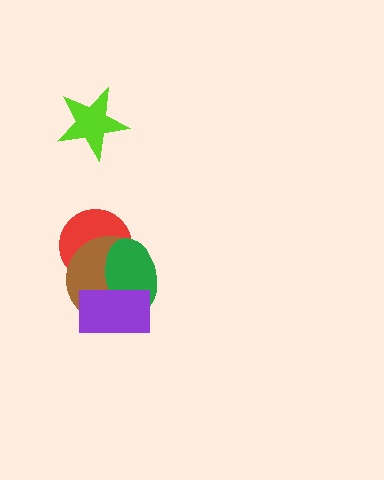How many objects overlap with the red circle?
2 objects overlap with the red circle.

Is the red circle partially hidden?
Yes, it is partially covered by another shape.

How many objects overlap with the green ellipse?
3 objects overlap with the green ellipse.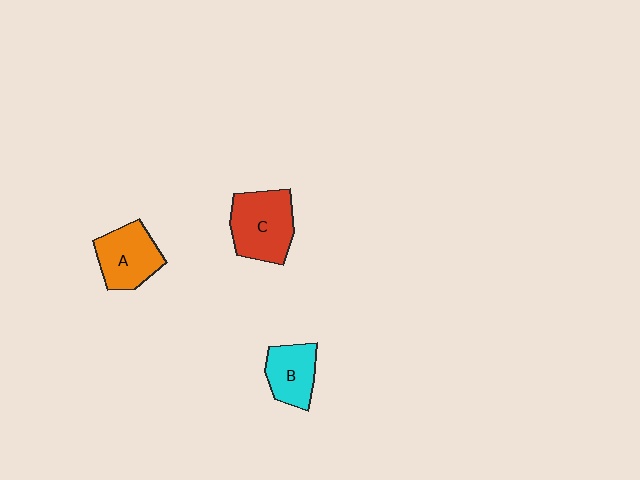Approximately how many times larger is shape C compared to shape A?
Approximately 1.2 times.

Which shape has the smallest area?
Shape B (cyan).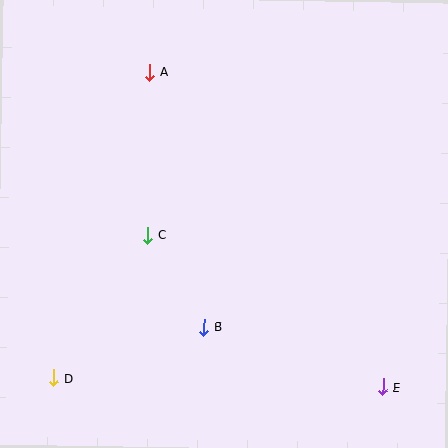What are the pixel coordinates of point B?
Point B is at (204, 327).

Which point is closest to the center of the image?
Point C at (148, 235) is closest to the center.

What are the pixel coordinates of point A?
Point A is at (150, 72).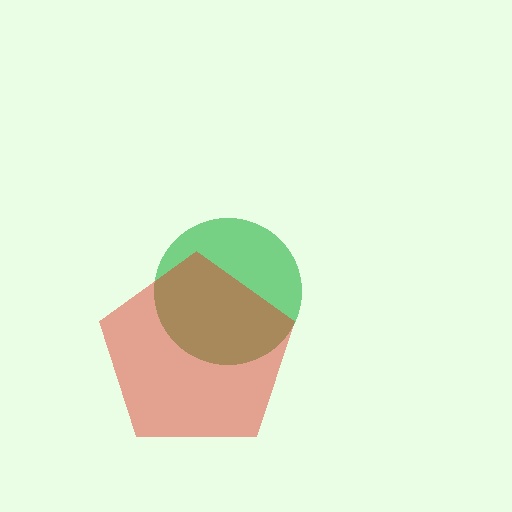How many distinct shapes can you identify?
There are 2 distinct shapes: a green circle, a red pentagon.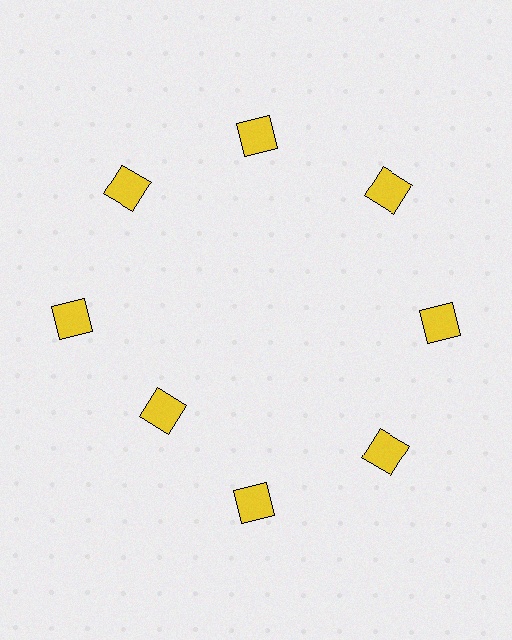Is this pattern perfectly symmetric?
No. The 8 yellow squares are arranged in a ring, but one element near the 8 o'clock position is pulled inward toward the center, breaking the 8-fold rotational symmetry.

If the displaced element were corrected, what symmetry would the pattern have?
It would have 8-fold rotational symmetry — the pattern would map onto itself every 45 degrees.